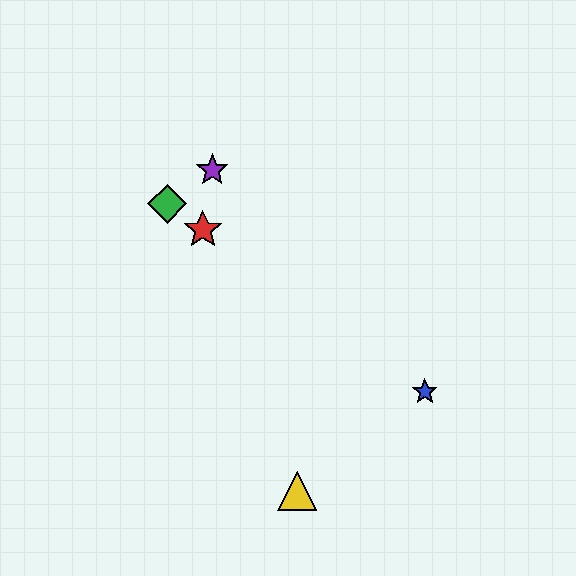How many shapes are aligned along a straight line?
3 shapes (the red star, the blue star, the green diamond) are aligned along a straight line.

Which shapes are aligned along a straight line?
The red star, the blue star, the green diamond are aligned along a straight line.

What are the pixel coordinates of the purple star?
The purple star is at (212, 170).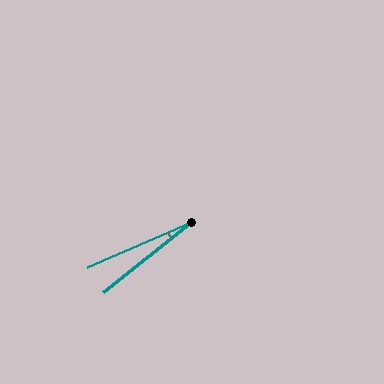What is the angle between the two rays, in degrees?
Approximately 15 degrees.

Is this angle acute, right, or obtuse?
It is acute.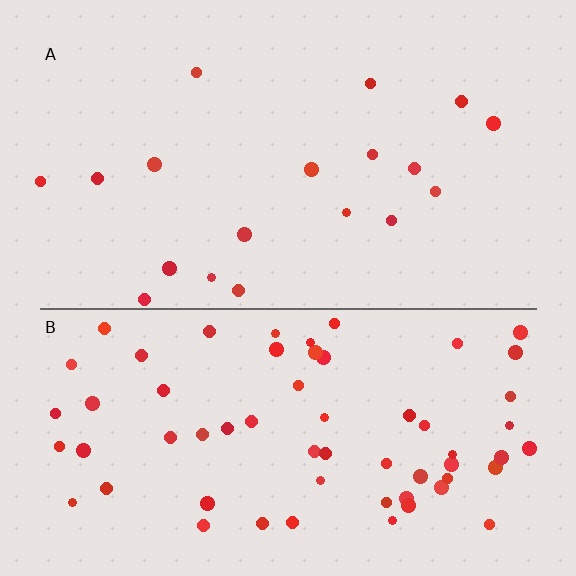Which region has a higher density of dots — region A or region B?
B (the bottom).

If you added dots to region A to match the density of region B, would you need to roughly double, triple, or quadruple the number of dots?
Approximately triple.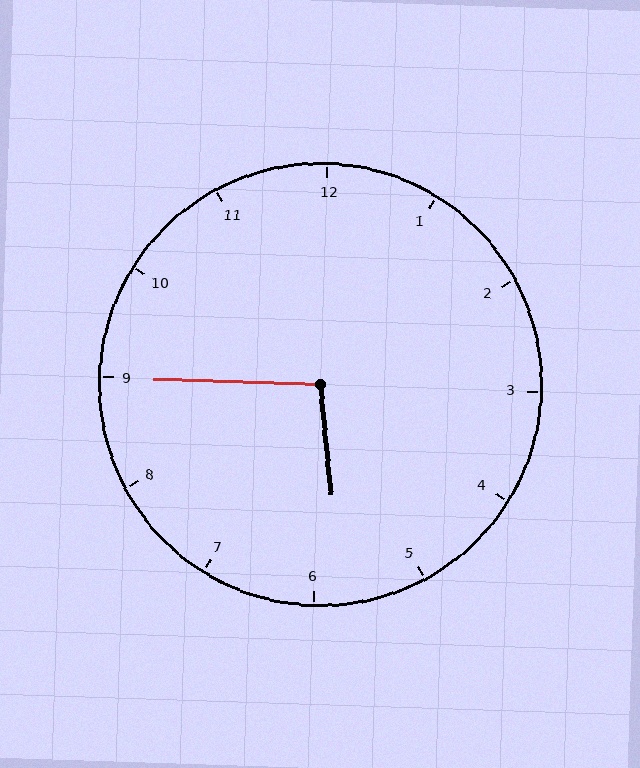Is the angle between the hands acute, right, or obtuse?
It is obtuse.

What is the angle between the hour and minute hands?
Approximately 98 degrees.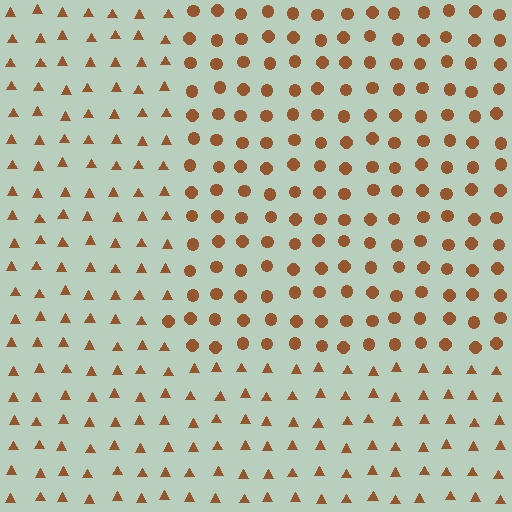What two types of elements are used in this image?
The image uses circles inside the rectangle region and triangles outside it.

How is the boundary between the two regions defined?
The boundary is defined by a change in element shape: circles inside vs. triangles outside. All elements share the same color and spacing.